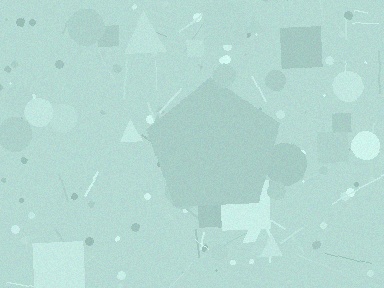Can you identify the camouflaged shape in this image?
The camouflaged shape is a pentagon.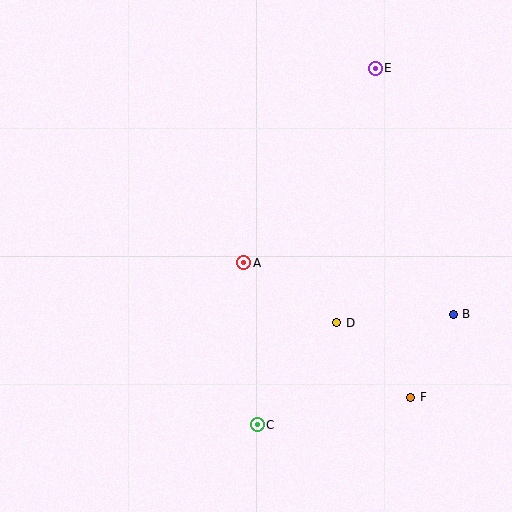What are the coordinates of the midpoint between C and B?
The midpoint between C and B is at (355, 370).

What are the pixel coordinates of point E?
Point E is at (375, 68).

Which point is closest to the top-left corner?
Point A is closest to the top-left corner.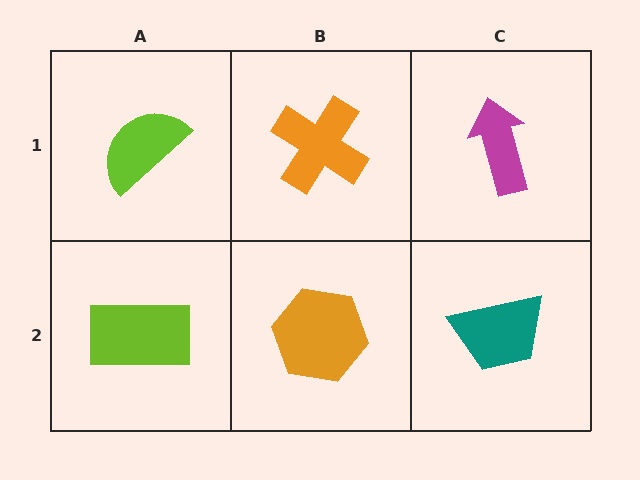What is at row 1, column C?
A magenta arrow.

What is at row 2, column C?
A teal trapezoid.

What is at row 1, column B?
An orange cross.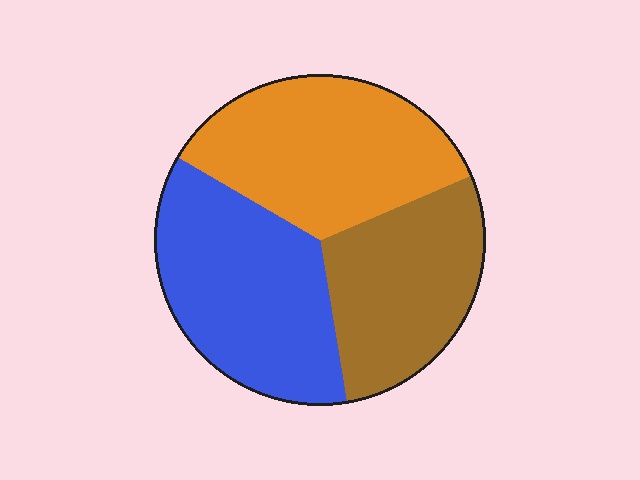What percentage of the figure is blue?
Blue covers about 35% of the figure.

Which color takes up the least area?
Brown, at roughly 30%.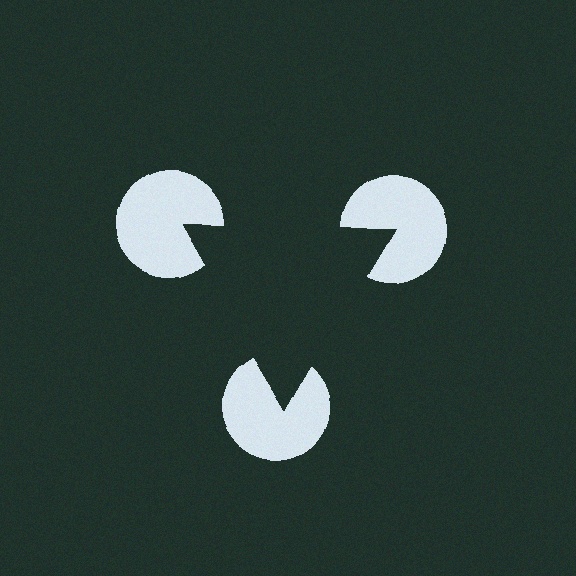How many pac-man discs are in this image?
There are 3 — one at each vertex of the illusory triangle.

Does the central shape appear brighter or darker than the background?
It typically appears slightly darker than the background, even though no actual brightness change is drawn.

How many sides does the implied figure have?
3 sides.